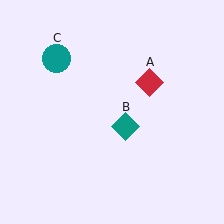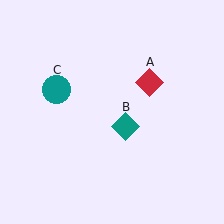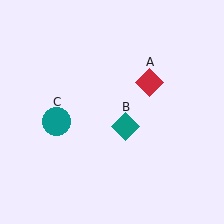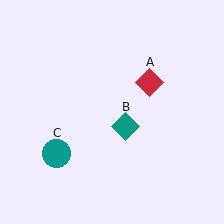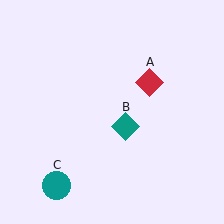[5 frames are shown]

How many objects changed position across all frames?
1 object changed position: teal circle (object C).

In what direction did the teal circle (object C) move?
The teal circle (object C) moved down.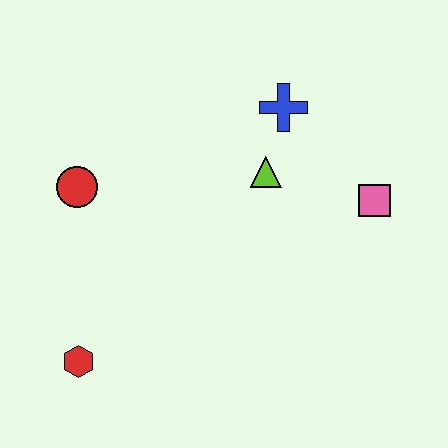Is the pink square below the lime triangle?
Yes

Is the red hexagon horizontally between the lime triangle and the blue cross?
No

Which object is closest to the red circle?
The red hexagon is closest to the red circle.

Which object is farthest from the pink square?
The red hexagon is farthest from the pink square.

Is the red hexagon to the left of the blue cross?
Yes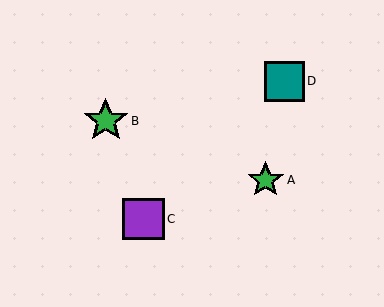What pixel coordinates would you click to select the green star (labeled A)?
Click at (266, 180) to select the green star A.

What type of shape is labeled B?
Shape B is a green star.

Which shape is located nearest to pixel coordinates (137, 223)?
The purple square (labeled C) at (143, 219) is nearest to that location.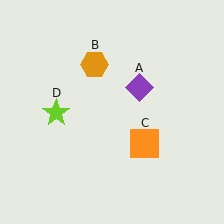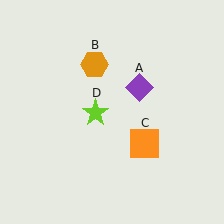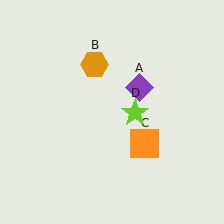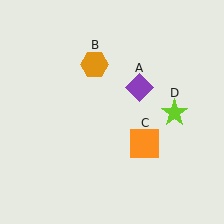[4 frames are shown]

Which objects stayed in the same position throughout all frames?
Purple diamond (object A) and orange hexagon (object B) and orange square (object C) remained stationary.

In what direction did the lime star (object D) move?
The lime star (object D) moved right.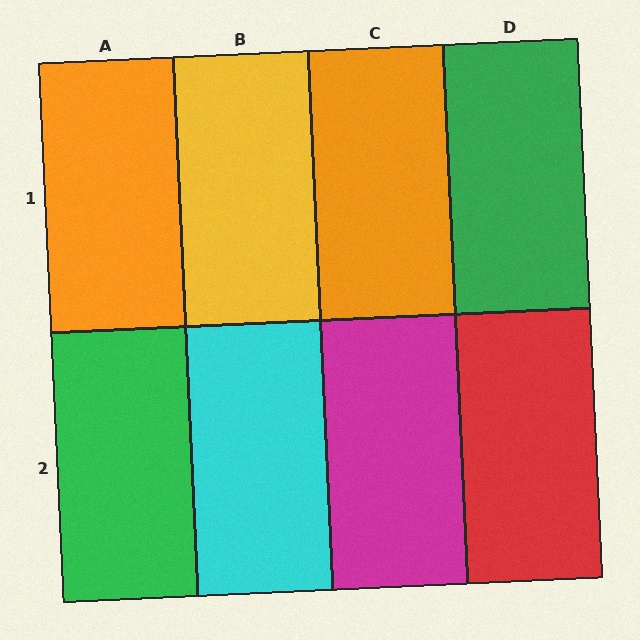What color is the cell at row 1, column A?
Orange.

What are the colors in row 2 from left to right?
Green, cyan, magenta, red.